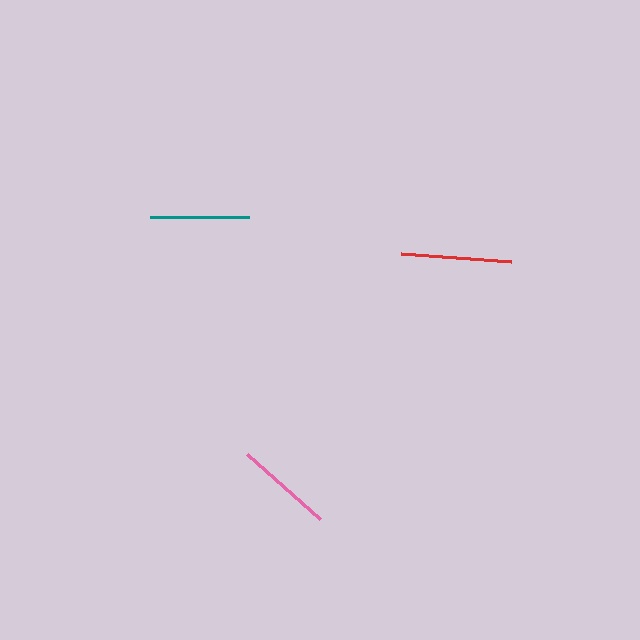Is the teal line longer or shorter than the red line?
The red line is longer than the teal line.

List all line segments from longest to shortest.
From longest to shortest: red, teal, pink.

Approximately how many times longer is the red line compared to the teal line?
The red line is approximately 1.1 times the length of the teal line.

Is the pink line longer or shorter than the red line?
The red line is longer than the pink line.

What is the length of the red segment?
The red segment is approximately 110 pixels long.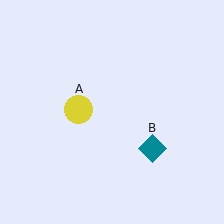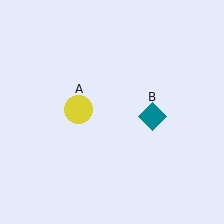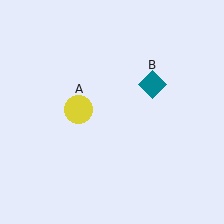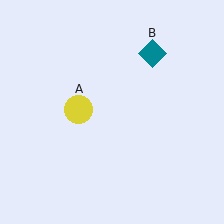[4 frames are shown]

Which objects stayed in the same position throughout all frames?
Yellow circle (object A) remained stationary.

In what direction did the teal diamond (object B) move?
The teal diamond (object B) moved up.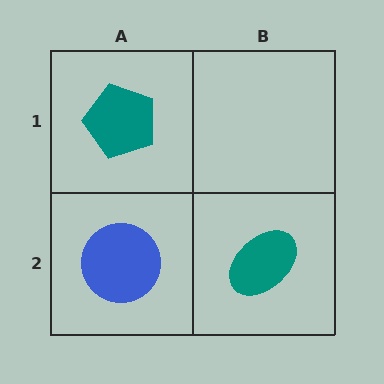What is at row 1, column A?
A teal pentagon.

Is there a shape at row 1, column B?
No, that cell is empty.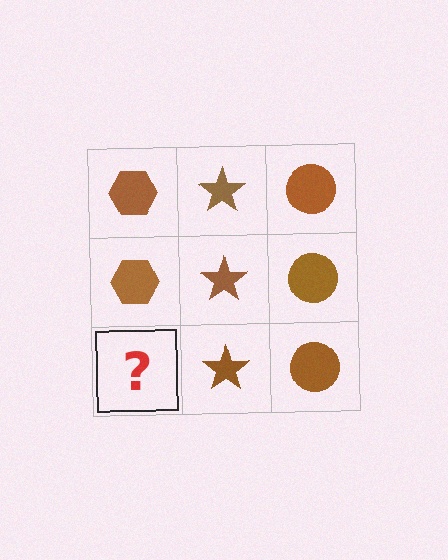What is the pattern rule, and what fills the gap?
The rule is that each column has a consistent shape. The gap should be filled with a brown hexagon.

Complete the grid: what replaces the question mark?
The question mark should be replaced with a brown hexagon.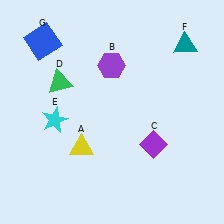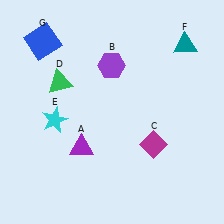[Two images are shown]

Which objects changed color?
A changed from yellow to purple. C changed from purple to magenta.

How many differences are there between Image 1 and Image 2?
There are 2 differences between the two images.